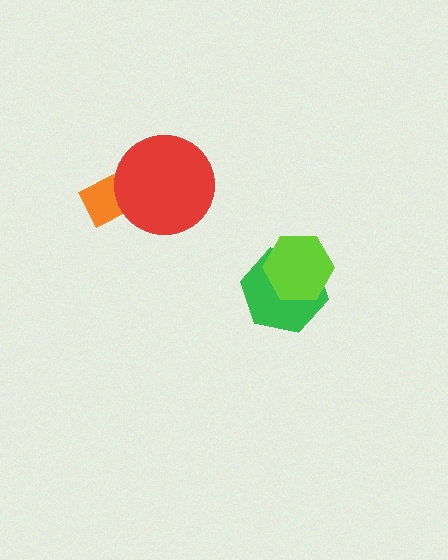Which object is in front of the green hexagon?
The lime hexagon is in front of the green hexagon.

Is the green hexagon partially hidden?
Yes, it is partially covered by another shape.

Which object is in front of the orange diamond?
The red circle is in front of the orange diamond.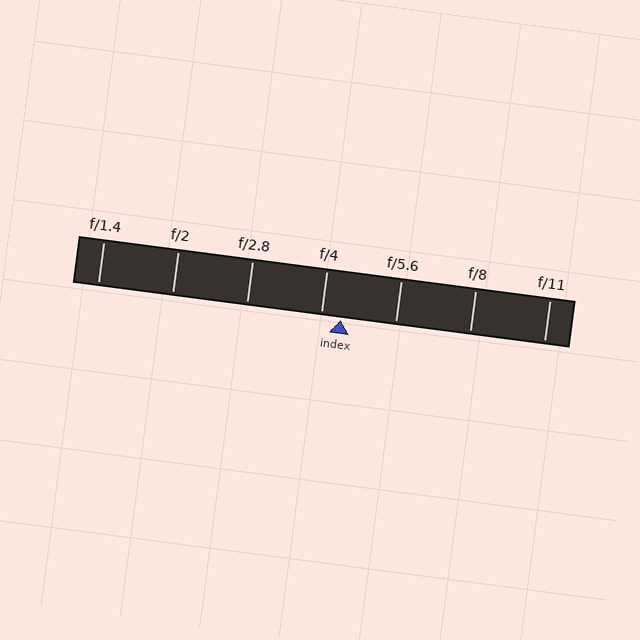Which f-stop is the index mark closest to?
The index mark is closest to f/4.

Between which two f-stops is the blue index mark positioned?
The index mark is between f/4 and f/5.6.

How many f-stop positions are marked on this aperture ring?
There are 7 f-stop positions marked.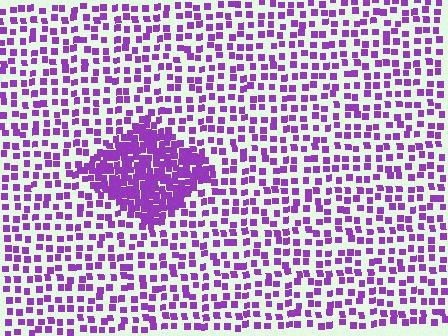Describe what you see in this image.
The image contains small purple elements arranged at two different densities. A diamond-shaped region is visible where the elements are more densely packed than the surrounding area.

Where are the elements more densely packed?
The elements are more densely packed inside the diamond boundary.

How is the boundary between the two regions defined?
The boundary is defined by a change in element density (approximately 2.7x ratio). All elements are the same color, size, and shape.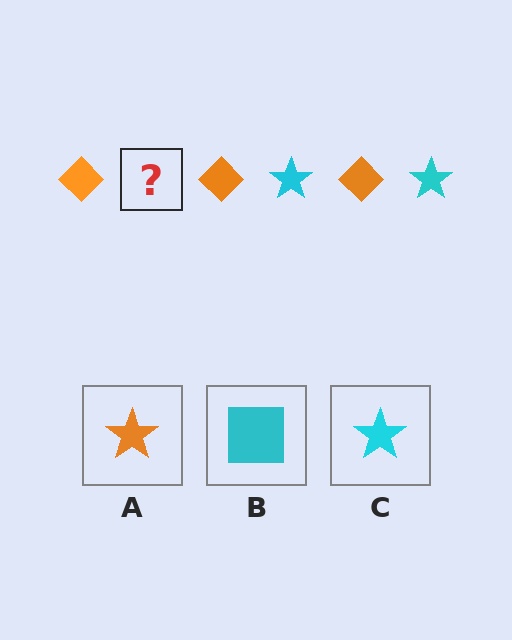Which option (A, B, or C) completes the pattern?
C.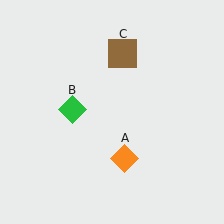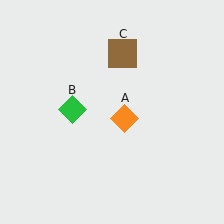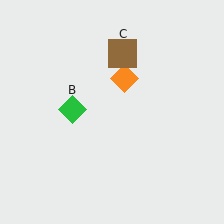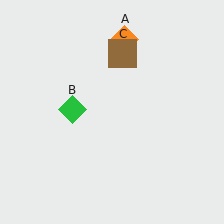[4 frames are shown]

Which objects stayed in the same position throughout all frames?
Green diamond (object B) and brown square (object C) remained stationary.